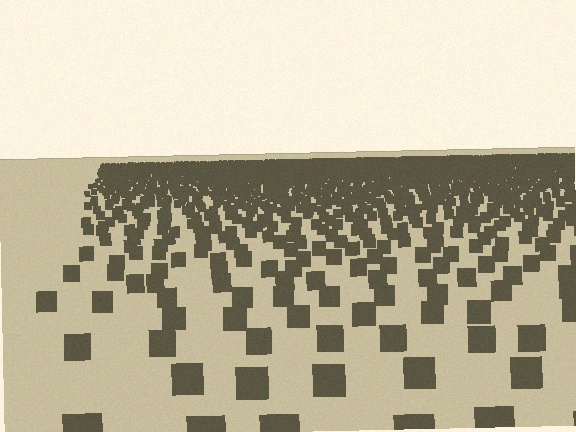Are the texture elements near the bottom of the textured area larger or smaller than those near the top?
Larger. Near the bottom, elements are closer to the viewer and appear at a bigger on-screen size.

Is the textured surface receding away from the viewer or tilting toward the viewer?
The surface is receding away from the viewer. Texture elements get smaller and denser toward the top.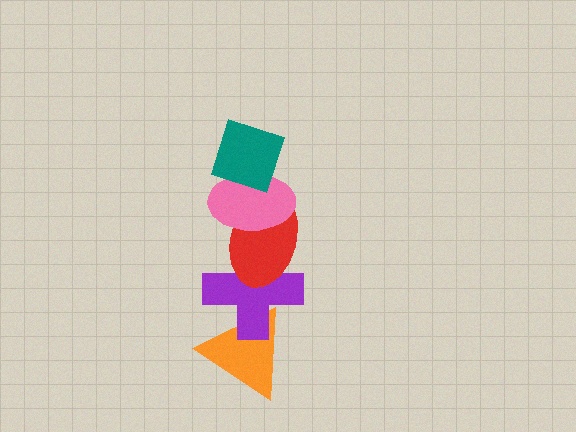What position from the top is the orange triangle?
The orange triangle is 5th from the top.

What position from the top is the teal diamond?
The teal diamond is 1st from the top.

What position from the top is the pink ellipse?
The pink ellipse is 2nd from the top.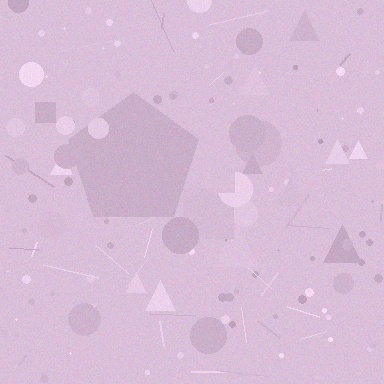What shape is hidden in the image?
A pentagon is hidden in the image.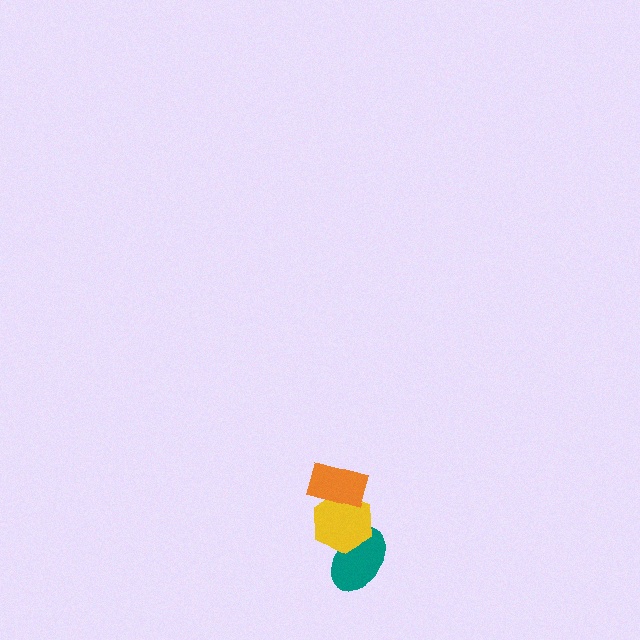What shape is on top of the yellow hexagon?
The orange rectangle is on top of the yellow hexagon.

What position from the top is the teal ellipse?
The teal ellipse is 3rd from the top.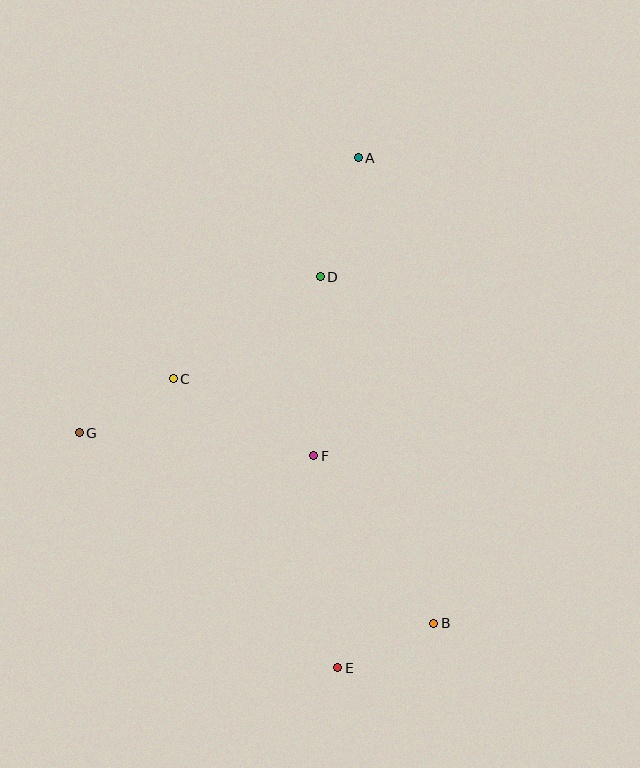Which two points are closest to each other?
Points B and E are closest to each other.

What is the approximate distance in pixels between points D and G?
The distance between D and G is approximately 288 pixels.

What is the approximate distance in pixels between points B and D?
The distance between B and D is approximately 365 pixels.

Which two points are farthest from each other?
Points A and E are farthest from each other.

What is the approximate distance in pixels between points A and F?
The distance between A and F is approximately 301 pixels.